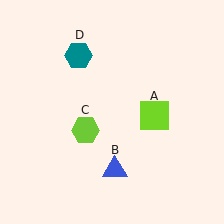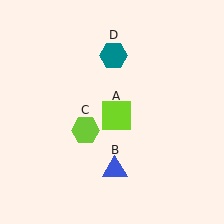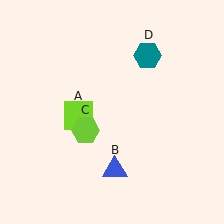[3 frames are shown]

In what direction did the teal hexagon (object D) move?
The teal hexagon (object D) moved right.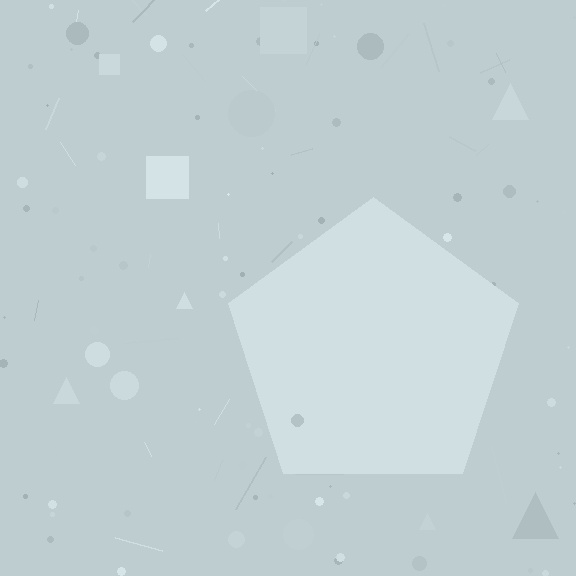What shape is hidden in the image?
A pentagon is hidden in the image.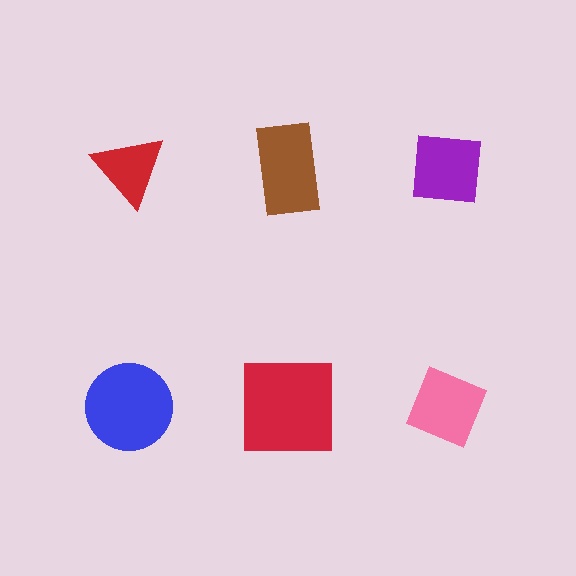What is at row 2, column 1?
A blue circle.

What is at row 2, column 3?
A pink diamond.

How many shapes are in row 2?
3 shapes.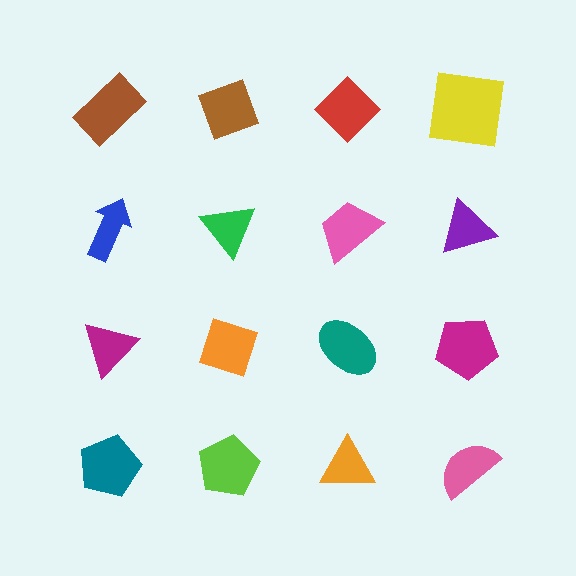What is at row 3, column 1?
A magenta triangle.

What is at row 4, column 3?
An orange triangle.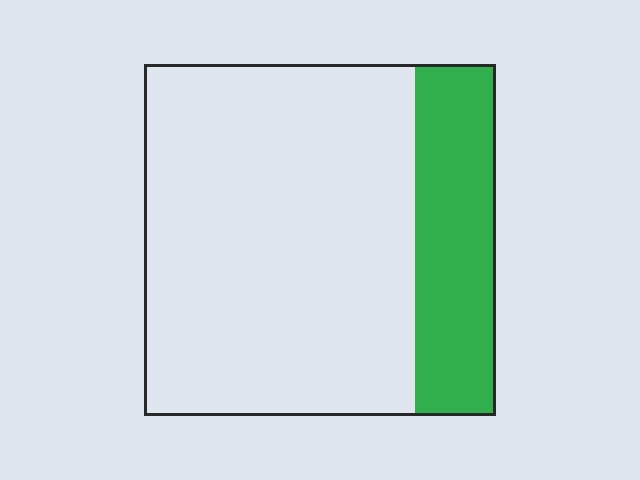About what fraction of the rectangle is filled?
About one quarter (1/4).